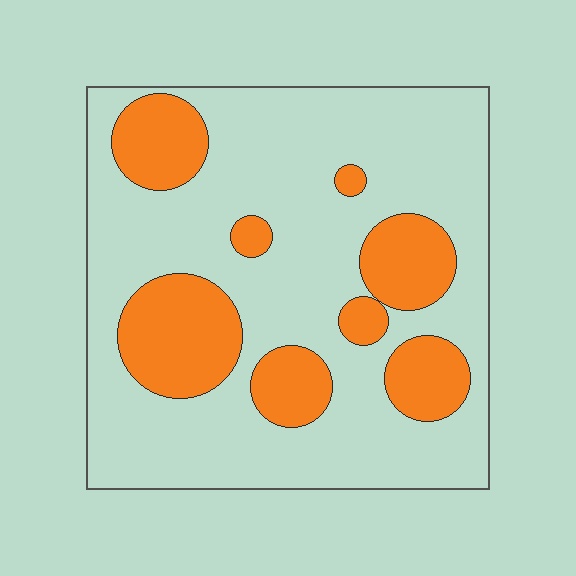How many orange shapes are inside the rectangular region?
8.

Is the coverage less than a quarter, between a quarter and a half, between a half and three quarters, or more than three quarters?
Between a quarter and a half.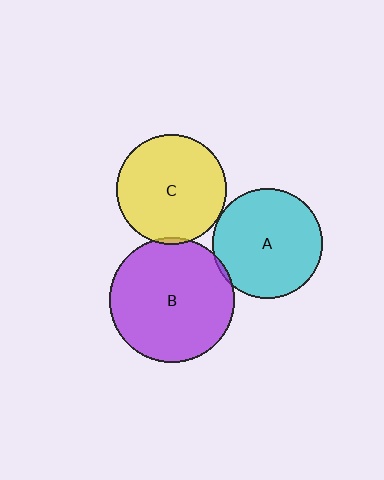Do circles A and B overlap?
Yes.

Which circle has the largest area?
Circle B (purple).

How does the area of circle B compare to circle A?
Approximately 1.3 times.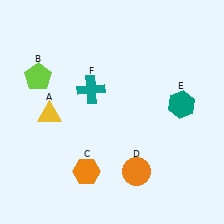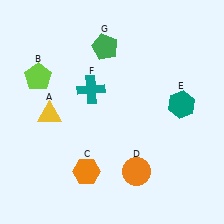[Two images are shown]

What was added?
A green pentagon (G) was added in Image 2.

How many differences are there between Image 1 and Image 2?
There is 1 difference between the two images.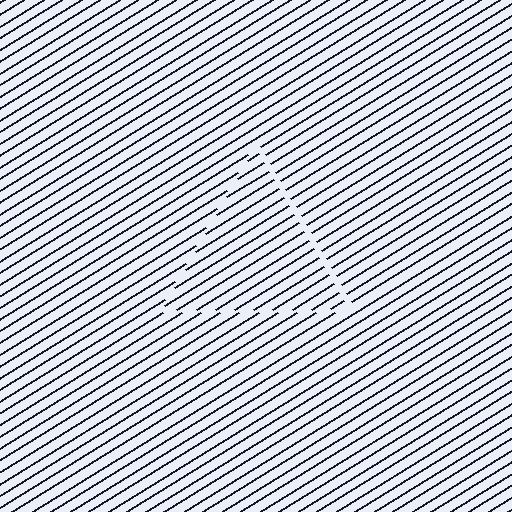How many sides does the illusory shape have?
3 sides — the line-ends trace a triangle.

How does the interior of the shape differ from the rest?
The interior of the shape contains the same grating, shifted by half a period — the contour is defined by the phase discontinuity where line-ends from the inner and outer gratings abut.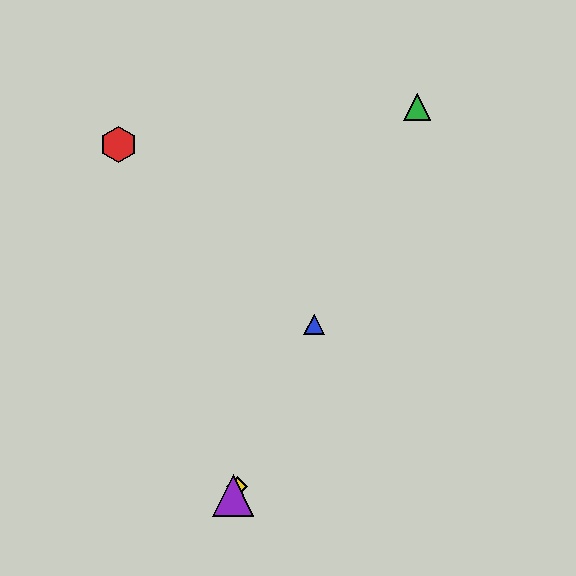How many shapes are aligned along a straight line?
4 shapes (the blue triangle, the green triangle, the yellow diamond, the purple triangle) are aligned along a straight line.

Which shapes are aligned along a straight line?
The blue triangle, the green triangle, the yellow diamond, the purple triangle are aligned along a straight line.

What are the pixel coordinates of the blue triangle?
The blue triangle is at (314, 324).